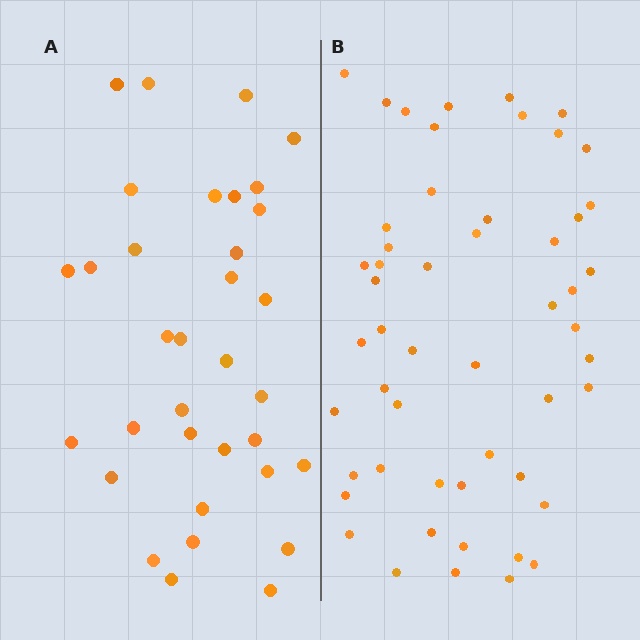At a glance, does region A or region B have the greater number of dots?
Region B (the right region) has more dots.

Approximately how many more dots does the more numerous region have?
Region B has approximately 20 more dots than region A.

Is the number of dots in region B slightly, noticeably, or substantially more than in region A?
Region B has substantially more. The ratio is roughly 1.5 to 1.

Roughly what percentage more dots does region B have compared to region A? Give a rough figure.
About 55% more.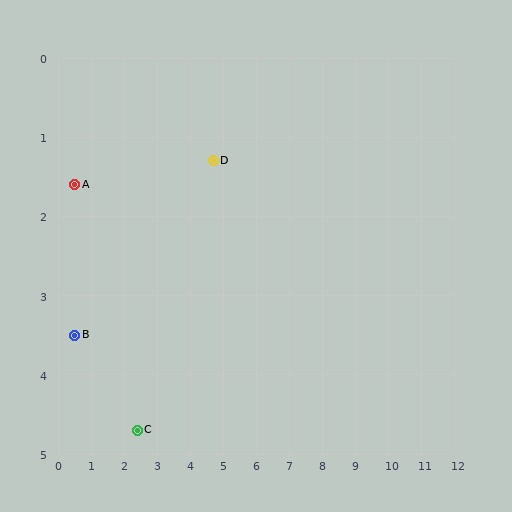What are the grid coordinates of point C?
Point C is at approximately (2.4, 4.7).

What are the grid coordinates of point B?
Point B is at approximately (0.5, 3.5).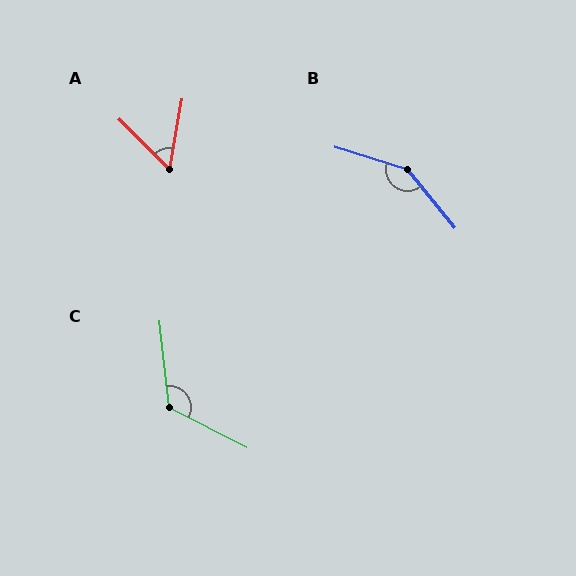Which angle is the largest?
B, at approximately 147 degrees.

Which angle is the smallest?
A, at approximately 55 degrees.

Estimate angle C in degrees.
Approximately 123 degrees.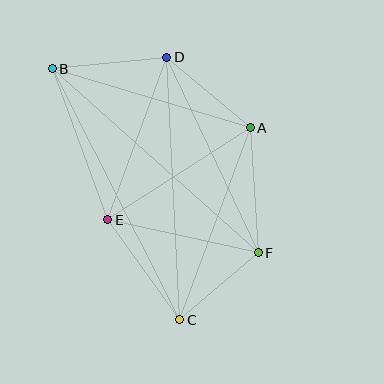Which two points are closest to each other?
Points C and F are closest to each other.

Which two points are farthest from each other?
Points B and C are farthest from each other.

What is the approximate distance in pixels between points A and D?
The distance between A and D is approximately 109 pixels.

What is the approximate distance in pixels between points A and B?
The distance between A and B is approximately 206 pixels.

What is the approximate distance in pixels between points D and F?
The distance between D and F is approximately 216 pixels.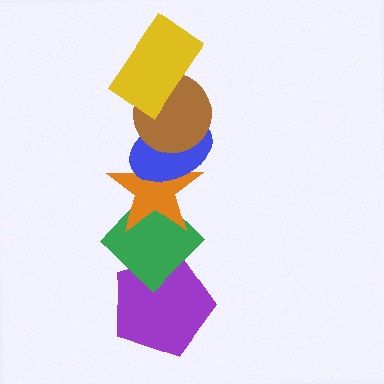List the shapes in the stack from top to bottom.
From top to bottom: the yellow rectangle, the brown circle, the blue ellipse, the orange star, the green diamond, the purple pentagon.